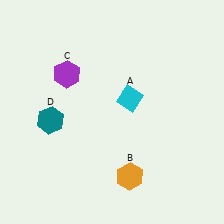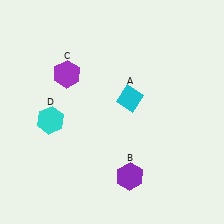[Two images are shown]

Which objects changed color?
B changed from orange to purple. D changed from teal to cyan.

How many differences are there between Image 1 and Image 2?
There are 2 differences between the two images.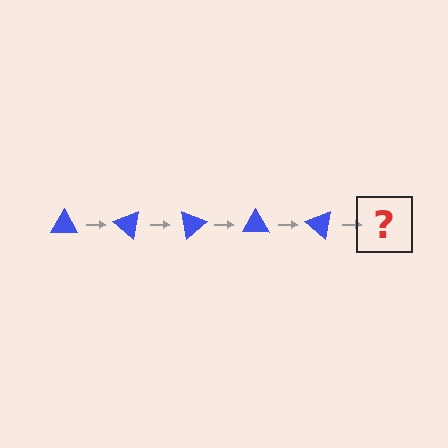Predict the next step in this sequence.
The next step is a blue triangle rotated 200 degrees.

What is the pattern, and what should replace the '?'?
The pattern is that the triangle rotates 40 degrees each step. The '?' should be a blue triangle rotated 200 degrees.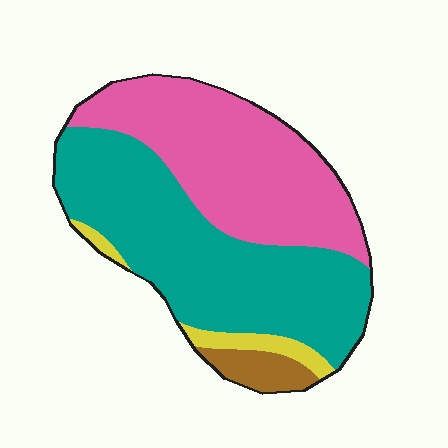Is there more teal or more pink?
Teal.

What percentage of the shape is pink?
Pink takes up about two fifths (2/5) of the shape.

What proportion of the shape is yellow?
Yellow takes up less than a quarter of the shape.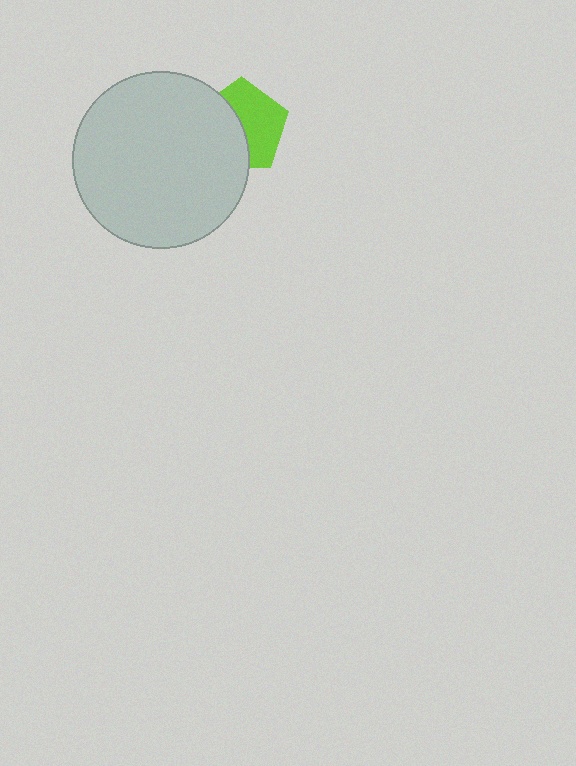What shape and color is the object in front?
The object in front is a light gray circle.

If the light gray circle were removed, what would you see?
You would see the complete lime pentagon.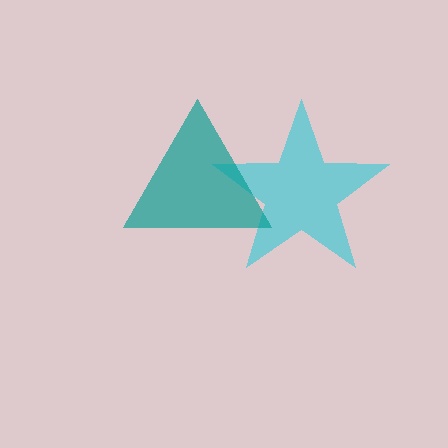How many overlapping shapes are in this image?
There are 2 overlapping shapes in the image.